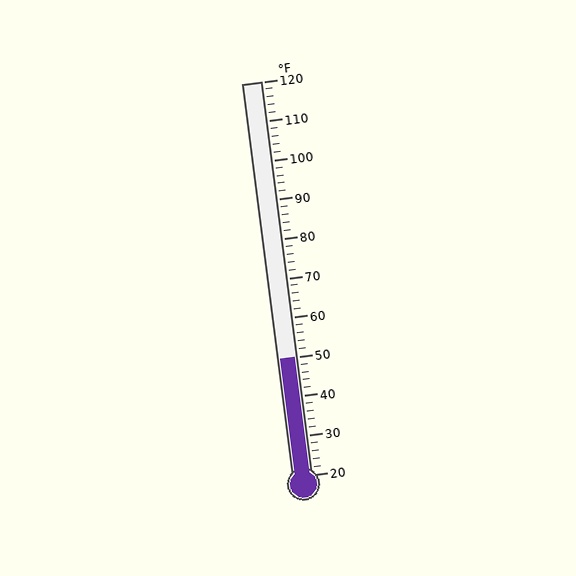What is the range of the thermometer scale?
The thermometer scale ranges from 20°F to 120°F.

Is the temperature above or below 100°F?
The temperature is below 100°F.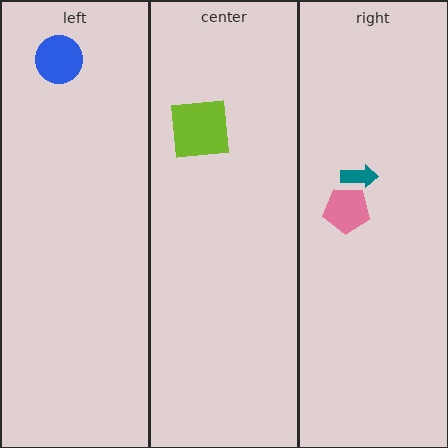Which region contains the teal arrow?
The right region.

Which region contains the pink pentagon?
The right region.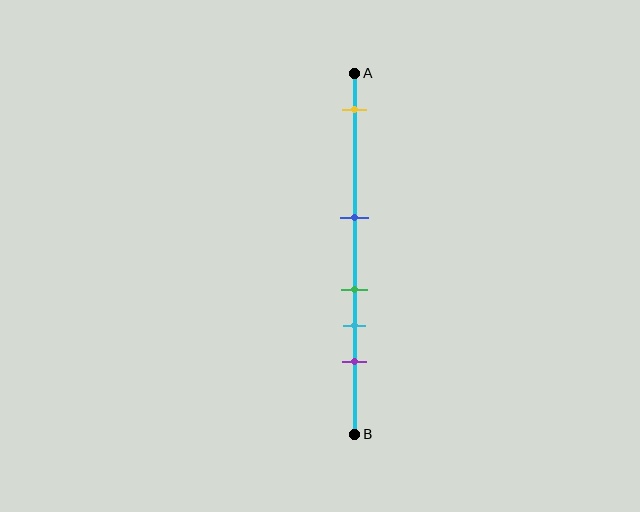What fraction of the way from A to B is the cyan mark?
The cyan mark is approximately 70% (0.7) of the way from A to B.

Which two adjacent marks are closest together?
The green and cyan marks are the closest adjacent pair.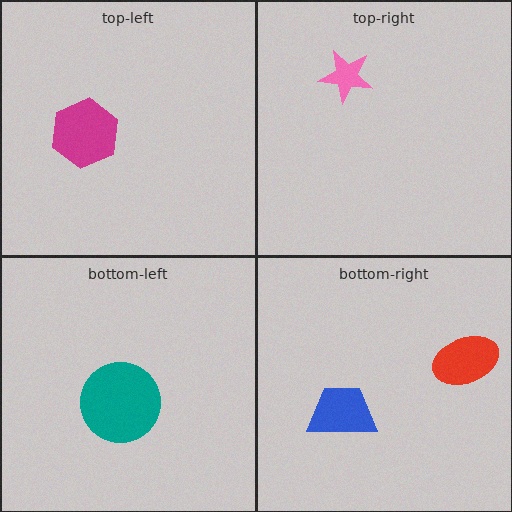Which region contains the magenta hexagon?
The top-left region.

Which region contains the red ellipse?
The bottom-right region.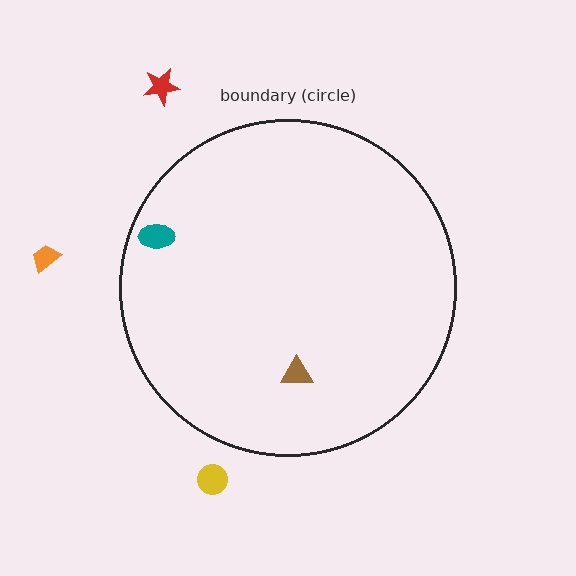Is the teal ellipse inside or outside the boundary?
Inside.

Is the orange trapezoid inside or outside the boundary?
Outside.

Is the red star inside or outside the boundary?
Outside.